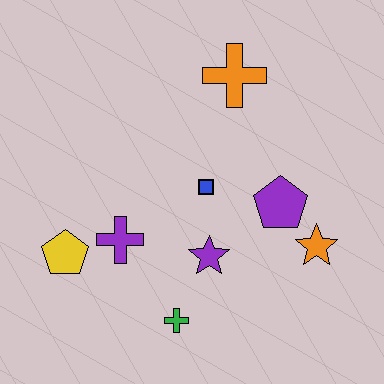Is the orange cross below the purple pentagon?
No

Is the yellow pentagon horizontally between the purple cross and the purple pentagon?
No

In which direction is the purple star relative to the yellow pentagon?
The purple star is to the right of the yellow pentagon.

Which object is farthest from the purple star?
The orange cross is farthest from the purple star.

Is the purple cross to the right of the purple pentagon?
No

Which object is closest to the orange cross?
The blue square is closest to the orange cross.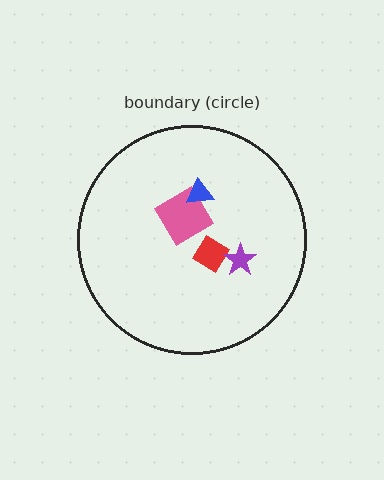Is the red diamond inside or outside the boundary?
Inside.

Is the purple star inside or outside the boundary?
Inside.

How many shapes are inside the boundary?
4 inside, 0 outside.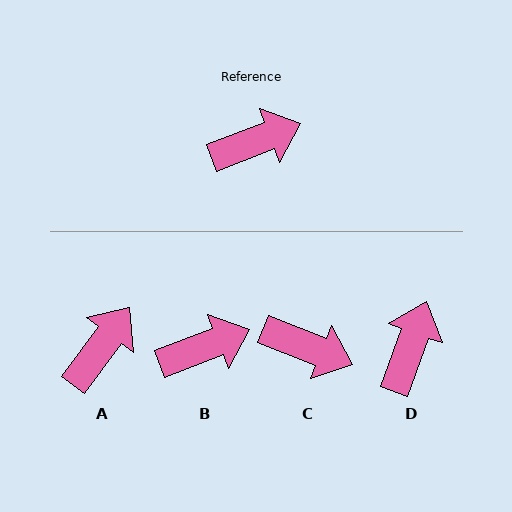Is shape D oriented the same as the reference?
No, it is off by about 49 degrees.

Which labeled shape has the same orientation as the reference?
B.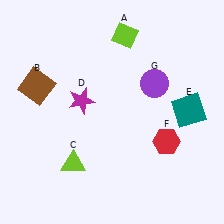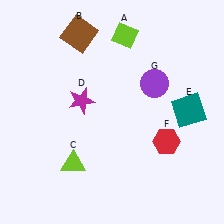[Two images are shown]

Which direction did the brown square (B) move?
The brown square (B) moved up.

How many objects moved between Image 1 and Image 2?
1 object moved between the two images.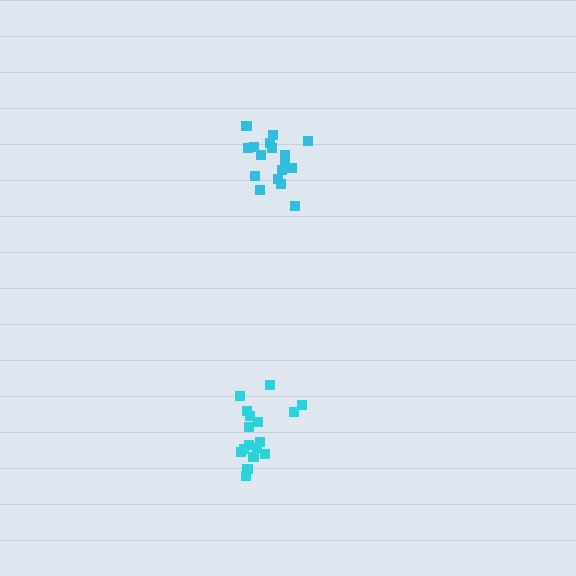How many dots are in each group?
Group 1: 17 dots, Group 2: 17 dots (34 total).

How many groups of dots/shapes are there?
There are 2 groups.